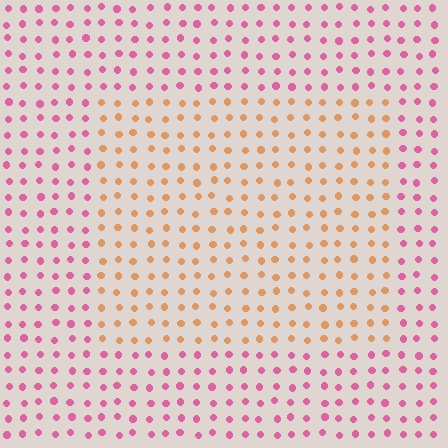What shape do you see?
I see a rectangle.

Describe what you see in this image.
The image is filled with small pink elements in a uniform arrangement. A rectangle-shaped region is visible where the elements are tinted to a slightly different hue, forming a subtle color boundary.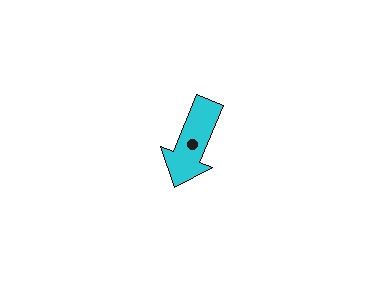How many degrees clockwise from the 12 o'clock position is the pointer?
Approximately 202 degrees.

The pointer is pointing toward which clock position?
Roughly 7 o'clock.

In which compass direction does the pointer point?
South.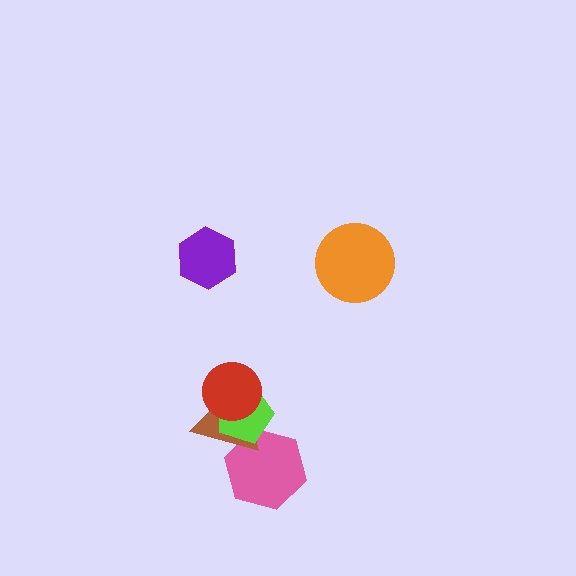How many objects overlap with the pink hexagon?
2 objects overlap with the pink hexagon.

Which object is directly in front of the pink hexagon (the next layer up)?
The brown triangle is directly in front of the pink hexagon.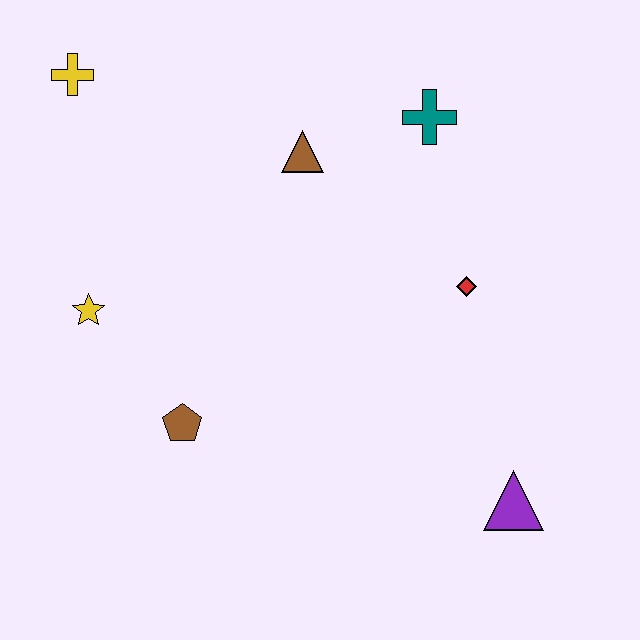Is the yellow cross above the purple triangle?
Yes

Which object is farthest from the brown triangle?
The purple triangle is farthest from the brown triangle.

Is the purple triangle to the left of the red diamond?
No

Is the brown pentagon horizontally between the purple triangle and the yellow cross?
Yes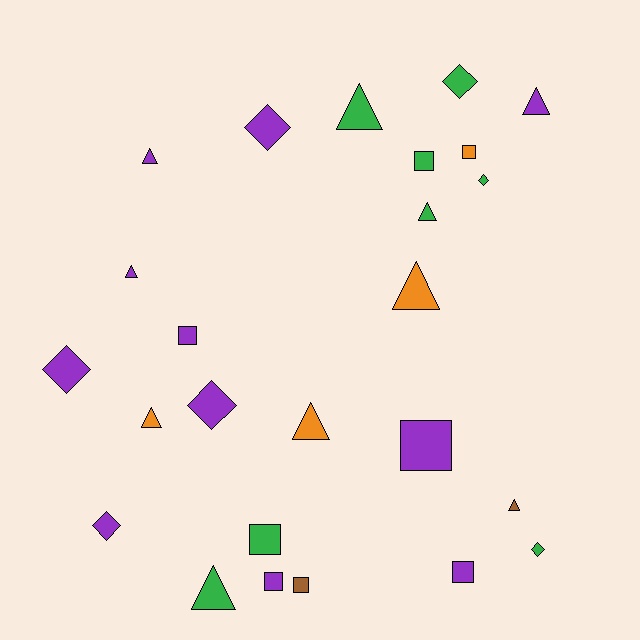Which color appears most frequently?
Purple, with 11 objects.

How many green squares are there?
There are 2 green squares.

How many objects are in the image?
There are 25 objects.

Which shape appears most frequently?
Triangle, with 10 objects.